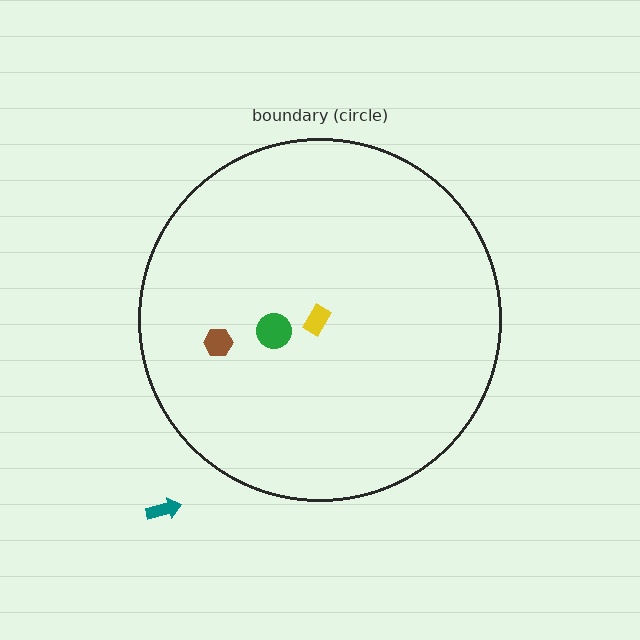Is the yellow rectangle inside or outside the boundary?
Inside.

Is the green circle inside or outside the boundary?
Inside.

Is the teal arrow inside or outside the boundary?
Outside.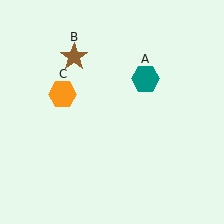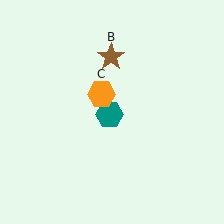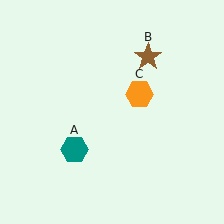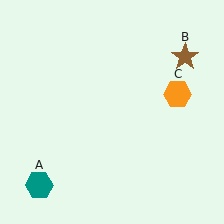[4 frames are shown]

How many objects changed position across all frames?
3 objects changed position: teal hexagon (object A), brown star (object B), orange hexagon (object C).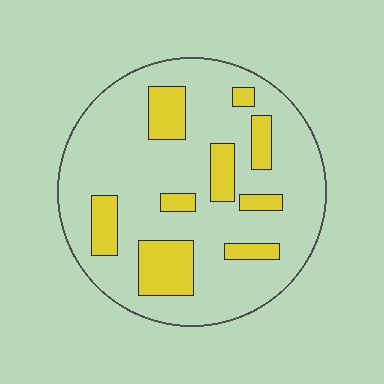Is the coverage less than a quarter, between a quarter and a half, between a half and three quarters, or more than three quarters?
Less than a quarter.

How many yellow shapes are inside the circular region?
9.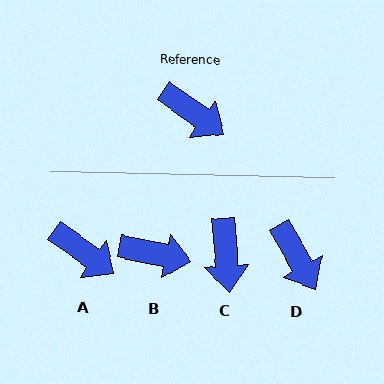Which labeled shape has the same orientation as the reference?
A.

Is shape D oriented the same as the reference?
No, it is off by about 25 degrees.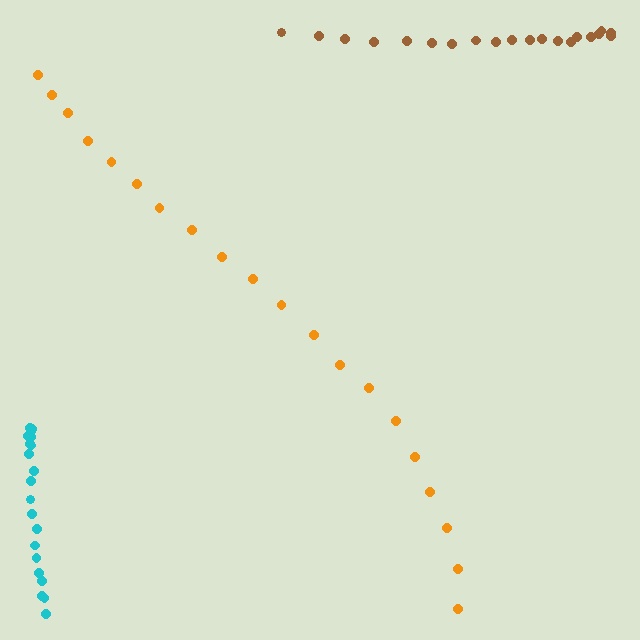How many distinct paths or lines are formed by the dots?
There are 3 distinct paths.